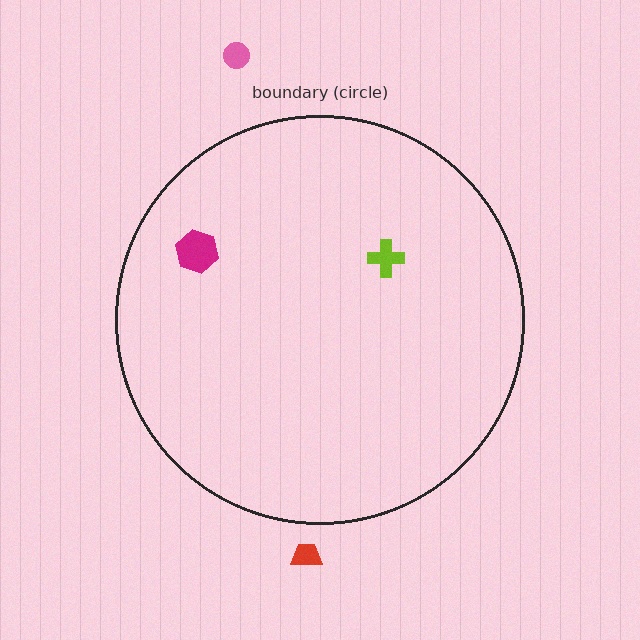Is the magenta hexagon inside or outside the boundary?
Inside.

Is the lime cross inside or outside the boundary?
Inside.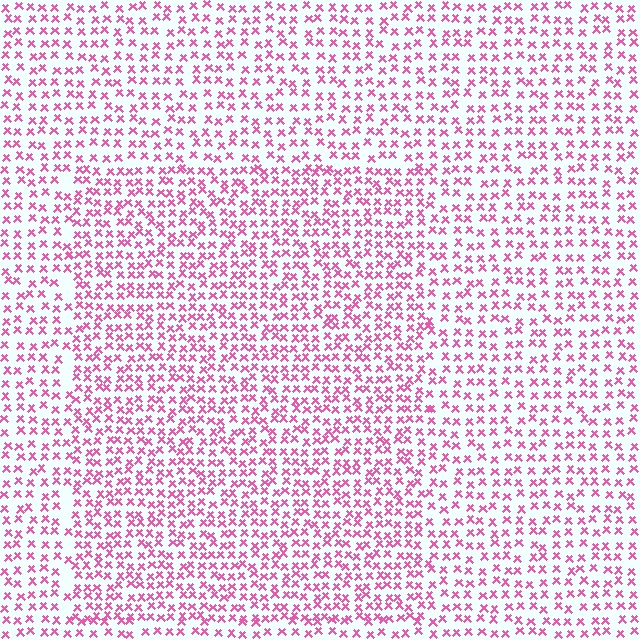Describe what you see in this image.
The image contains small pink elements arranged at two different densities. A rectangle-shaped region is visible where the elements are more densely packed than the surrounding area.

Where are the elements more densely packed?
The elements are more densely packed inside the rectangle boundary.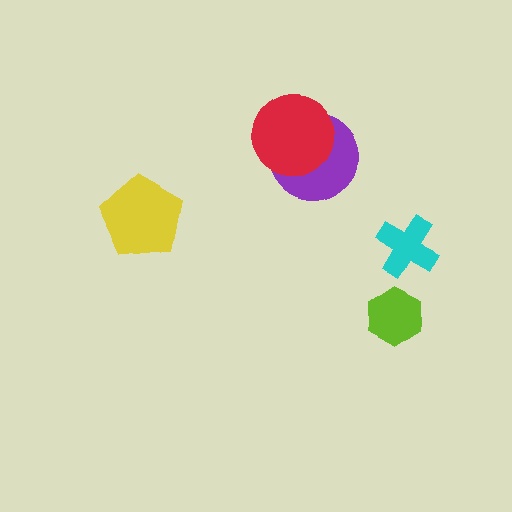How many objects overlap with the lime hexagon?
0 objects overlap with the lime hexagon.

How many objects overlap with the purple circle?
1 object overlaps with the purple circle.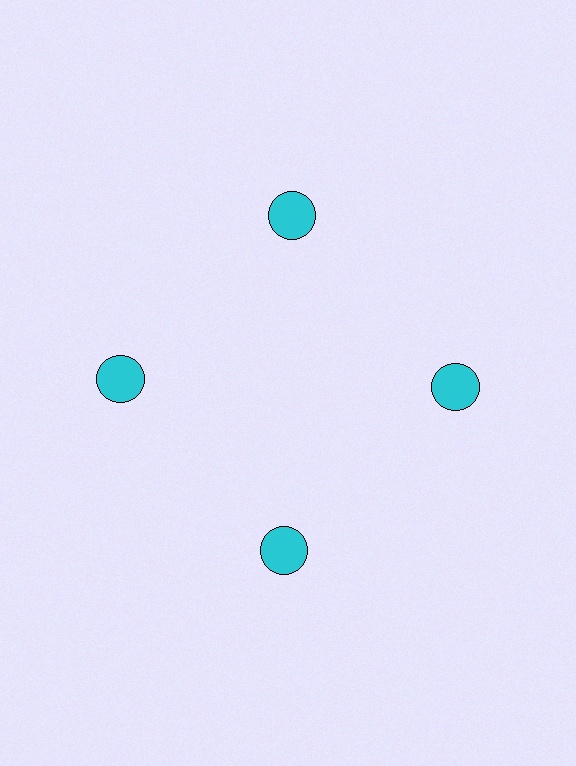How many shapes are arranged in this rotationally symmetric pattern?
There are 4 shapes, arranged in 4 groups of 1.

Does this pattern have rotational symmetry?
Yes, this pattern has 4-fold rotational symmetry. It looks the same after rotating 90 degrees around the center.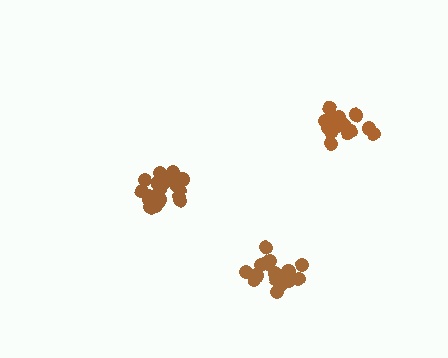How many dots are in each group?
Group 1: 21 dots, Group 2: 16 dots, Group 3: 18 dots (55 total).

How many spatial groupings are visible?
There are 3 spatial groupings.